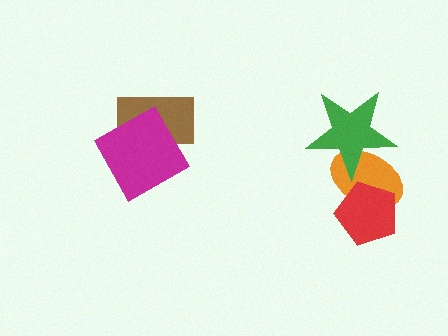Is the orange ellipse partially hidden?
Yes, it is partially covered by another shape.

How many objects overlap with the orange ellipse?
2 objects overlap with the orange ellipse.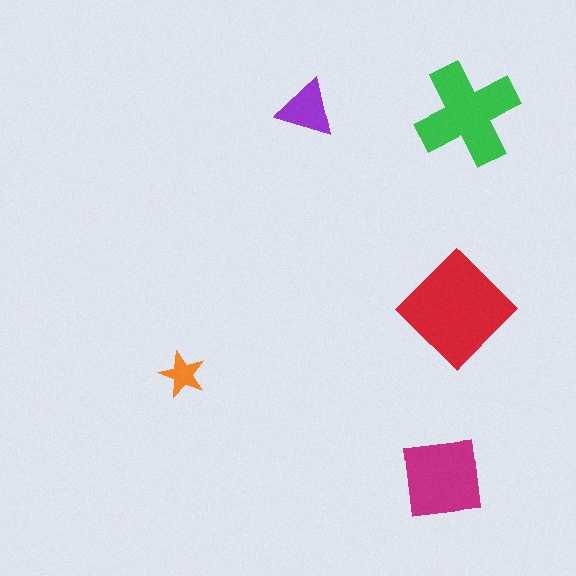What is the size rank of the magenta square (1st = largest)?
3rd.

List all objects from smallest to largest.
The orange star, the purple triangle, the magenta square, the green cross, the red diamond.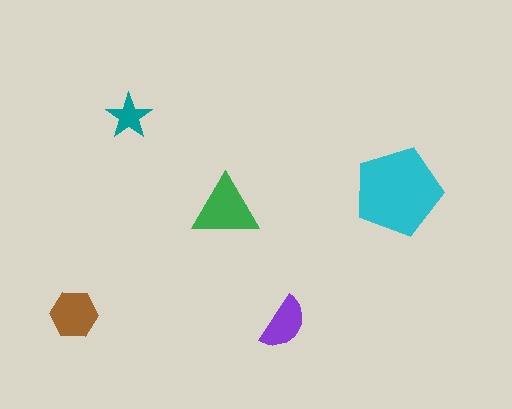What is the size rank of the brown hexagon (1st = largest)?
3rd.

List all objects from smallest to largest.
The teal star, the purple semicircle, the brown hexagon, the green triangle, the cyan pentagon.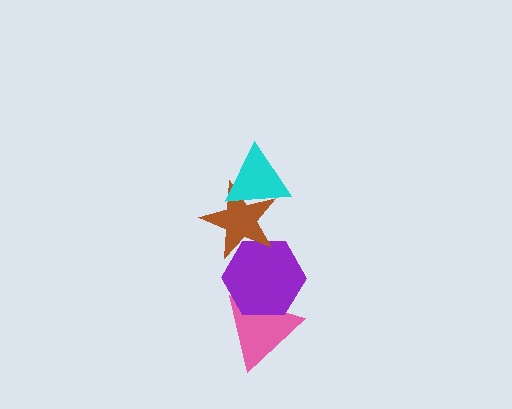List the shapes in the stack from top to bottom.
From top to bottom: the cyan triangle, the brown star, the purple hexagon, the pink triangle.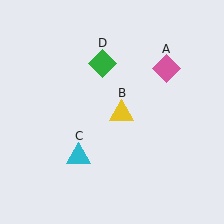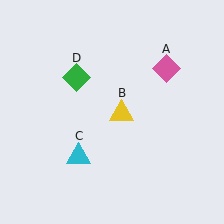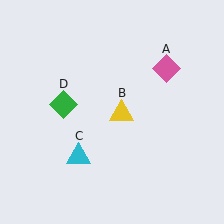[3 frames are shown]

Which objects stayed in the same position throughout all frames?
Pink diamond (object A) and yellow triangle (object B) and cyan triangle (object C) remained stationary.